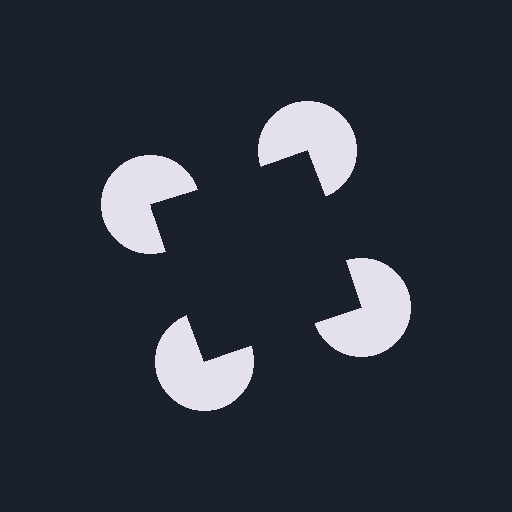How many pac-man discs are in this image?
There are 4 — one at each vertex of the illusory square.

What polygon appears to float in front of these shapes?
An illusory square — its edges are inferred from the aligned wedge cuts in the pac-man discs, not physically drawn.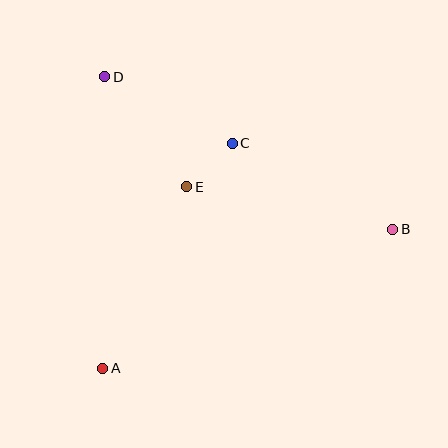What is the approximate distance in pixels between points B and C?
The distance between B and C is approximately 182 pixels.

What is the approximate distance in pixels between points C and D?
The distance between C and D is approximately 144 pixels.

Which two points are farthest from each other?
Points B and D are farthest from each other.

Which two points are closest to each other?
Points C and E are closest to each other.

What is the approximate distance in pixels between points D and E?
The distance between D and E is approximately 137 pixels.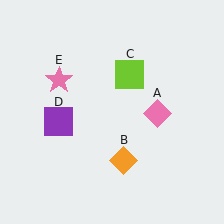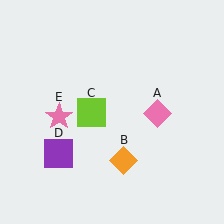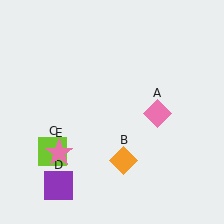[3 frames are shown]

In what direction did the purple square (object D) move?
The purple square (object D) moved down.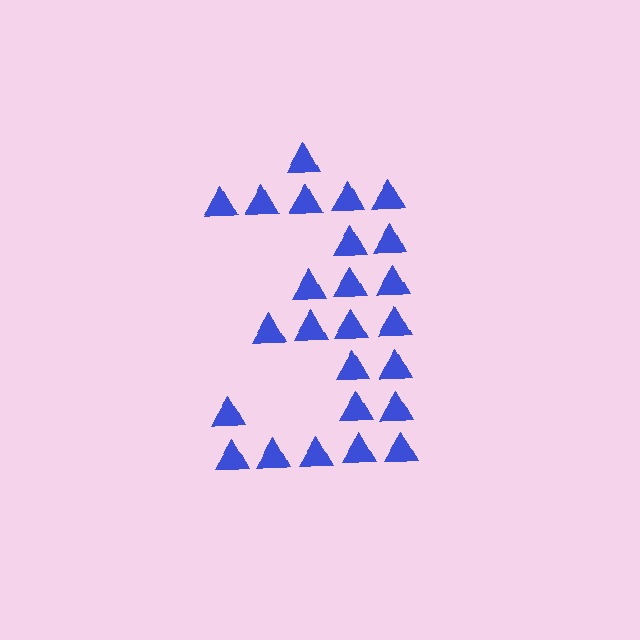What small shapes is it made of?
It is made of small triangles.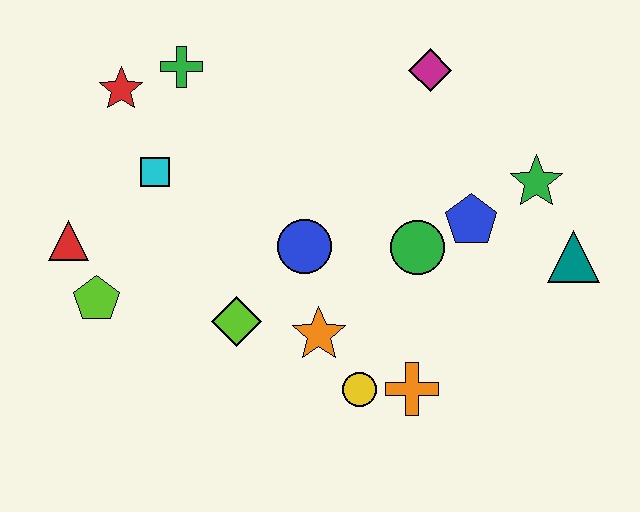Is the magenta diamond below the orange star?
No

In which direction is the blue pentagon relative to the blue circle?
The blue pentagon is to the right of the blue circle.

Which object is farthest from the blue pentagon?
The red triangle is farthest from the blue pentagon.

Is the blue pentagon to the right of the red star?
Yes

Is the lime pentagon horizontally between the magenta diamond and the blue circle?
No